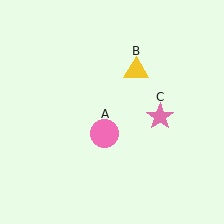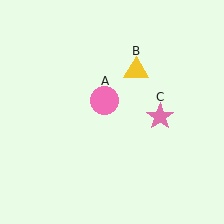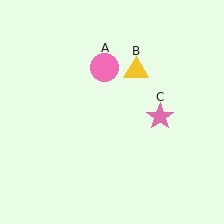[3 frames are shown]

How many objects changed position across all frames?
1 object changed position: pink circle (object A).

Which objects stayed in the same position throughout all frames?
Yellow triangle (object B) and pink star (object C) remained stationary.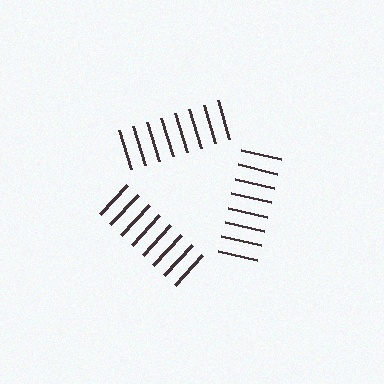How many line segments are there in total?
24 — 8 along each of the 3 edges.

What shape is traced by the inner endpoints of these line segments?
An illusory triangle — the line segments terminate on its edges but no continuous stroke is drawn.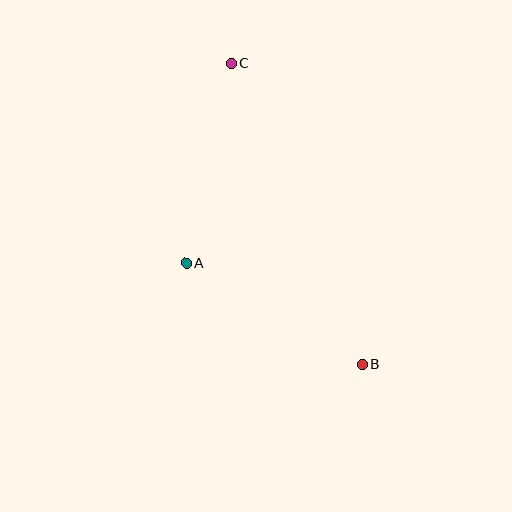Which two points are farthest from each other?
Points B and C are farthest from each other.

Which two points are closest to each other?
Points A and B are closest to each other.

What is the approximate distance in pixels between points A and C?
The distance between A and C is approximately 205 pixels.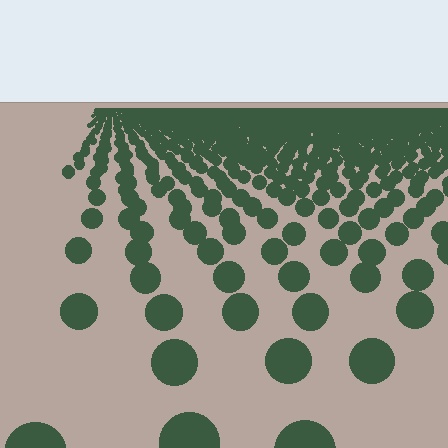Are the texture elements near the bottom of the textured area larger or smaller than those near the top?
Larger. Near the bottom, elements are closer to the viewer and appear at a bigger on-screen size.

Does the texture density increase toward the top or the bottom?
Density increases toward the top.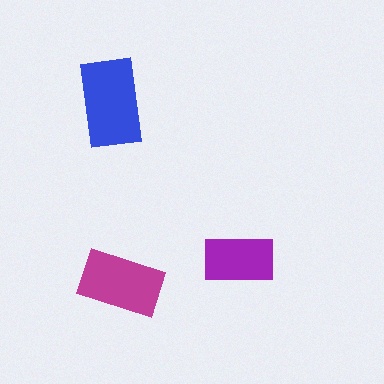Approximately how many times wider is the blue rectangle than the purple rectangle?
About 1.5 times wider.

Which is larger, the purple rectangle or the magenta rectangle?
The magenta one.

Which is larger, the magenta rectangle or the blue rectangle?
The blue one.